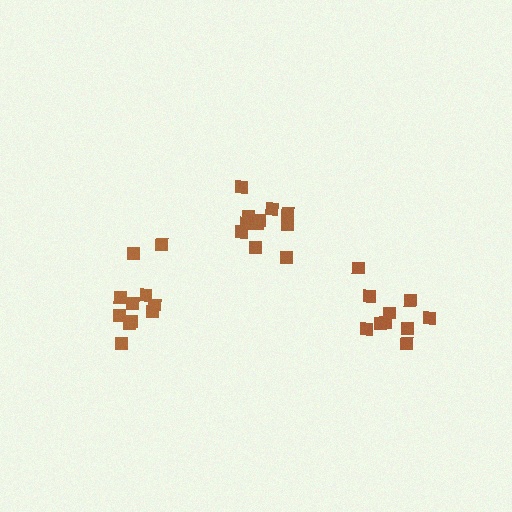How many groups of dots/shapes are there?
There are 3 groups.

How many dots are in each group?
Group 1: 11 dots, Group 2: 11 dots, Group 3: 10 dots (32 total).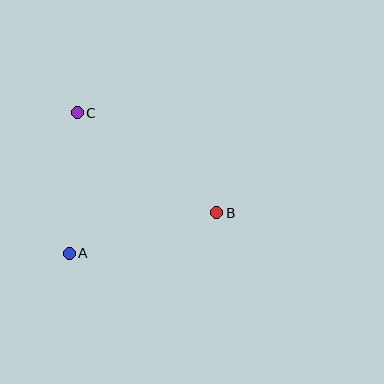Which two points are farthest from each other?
Points B and C are farthest from each other.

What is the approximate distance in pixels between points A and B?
The distance between A and B is approximately 153 pixels.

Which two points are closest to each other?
Points A and C are closest to each other.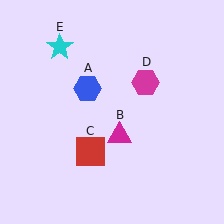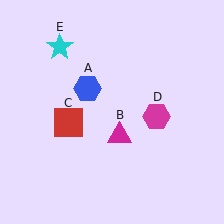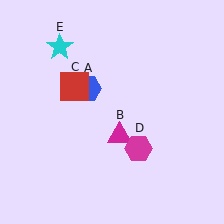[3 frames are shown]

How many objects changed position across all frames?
2 objects changed position: red square (object C), magenta hexagon (object D).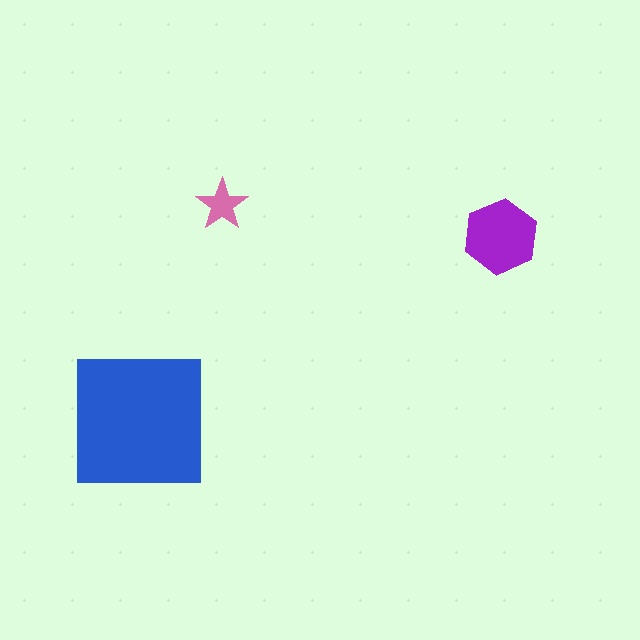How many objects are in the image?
There are 3 objects in the image.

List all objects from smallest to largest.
The pink star, the purple hexagon, the blue square.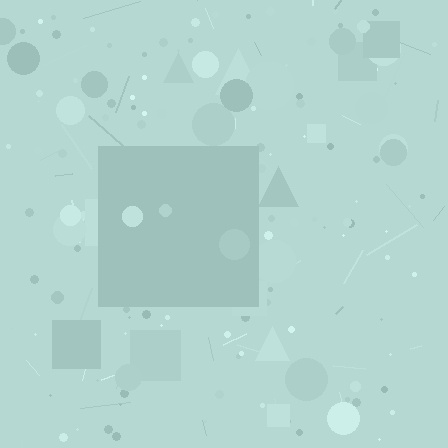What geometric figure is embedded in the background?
A square is embedded in the background.